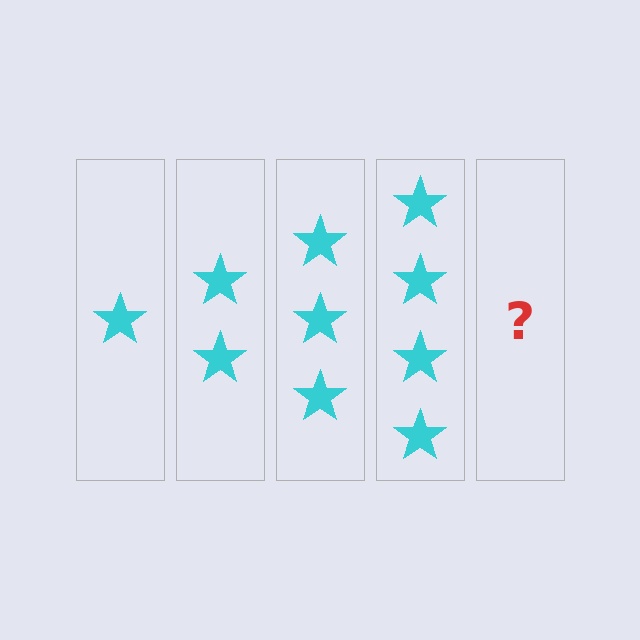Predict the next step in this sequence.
The next step is 5 stars.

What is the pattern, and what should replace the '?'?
The pattern is that each step adds one more star. The '?' should be 5 stars.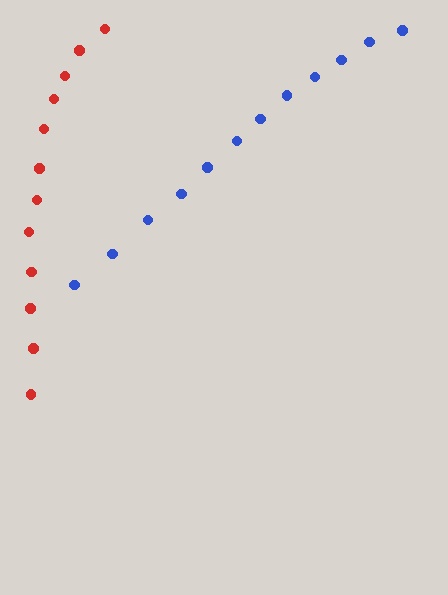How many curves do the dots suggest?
There are 2 distinct paths.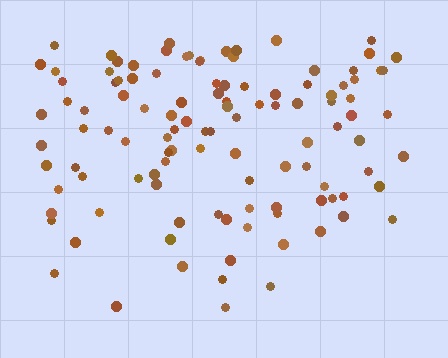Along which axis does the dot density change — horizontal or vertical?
Vertical.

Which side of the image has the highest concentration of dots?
The top.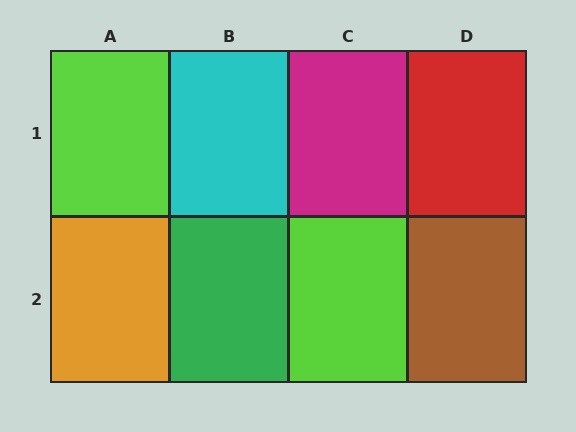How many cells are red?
1 cell is red.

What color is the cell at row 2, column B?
Green.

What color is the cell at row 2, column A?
Orange.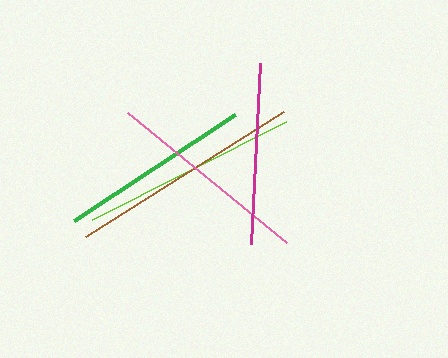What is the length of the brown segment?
The brown segment is approximately 234 pixels long.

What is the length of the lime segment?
The lime segment is approximately 217 pixels long.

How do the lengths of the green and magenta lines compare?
The green and magenta lines are approximately the same length.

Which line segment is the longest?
The brown line is the longest at approximately 234 pixels.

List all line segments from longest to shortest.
From longest to shortest: brown, lime, pink, green, magenta.